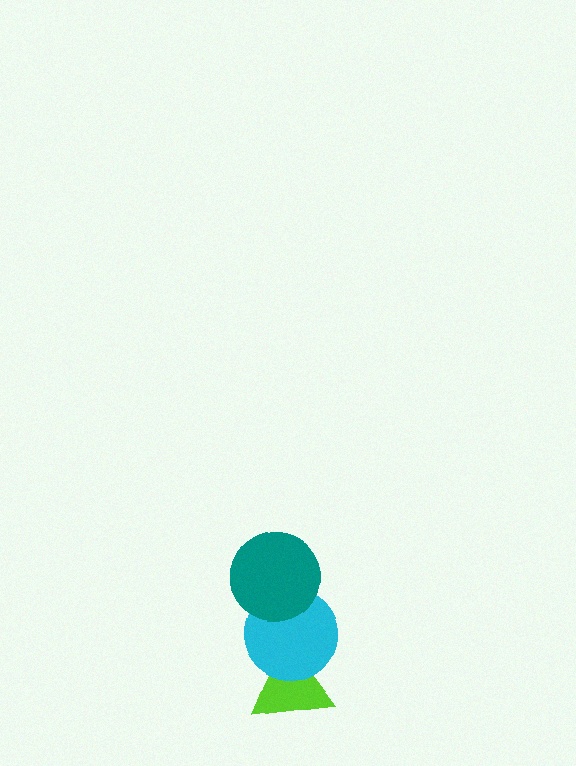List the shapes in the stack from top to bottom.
From top to bottom: the teal circle, the cyan circle, the lime triangle.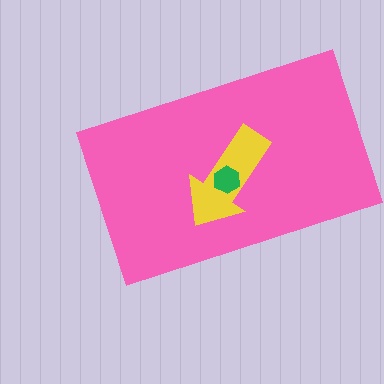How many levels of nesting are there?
3.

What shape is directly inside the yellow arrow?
The green hexagon.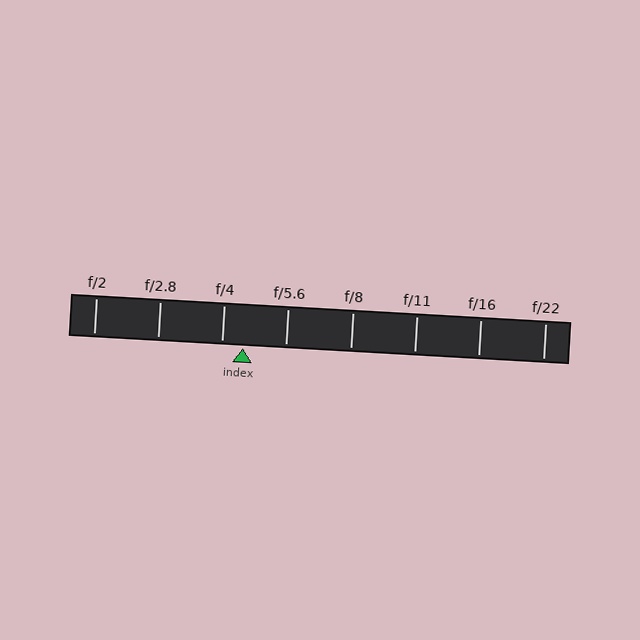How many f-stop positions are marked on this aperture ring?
There are 8 f-stop positions marked.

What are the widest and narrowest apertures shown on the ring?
The widest aperture shown is f/2 and the narrowest is f/22.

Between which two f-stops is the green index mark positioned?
The index mark is between f/4 and f/5.6.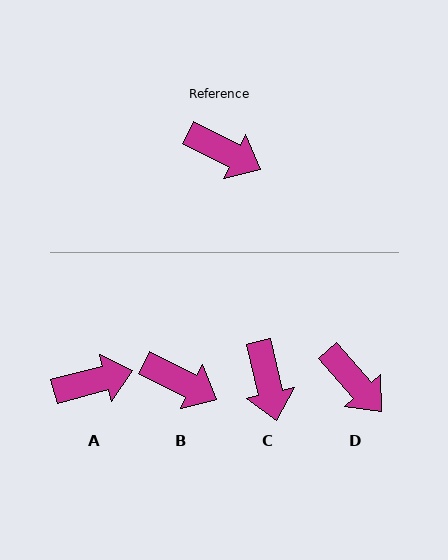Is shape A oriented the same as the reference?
No, it is off by about 41 degrees.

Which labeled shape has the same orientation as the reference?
B.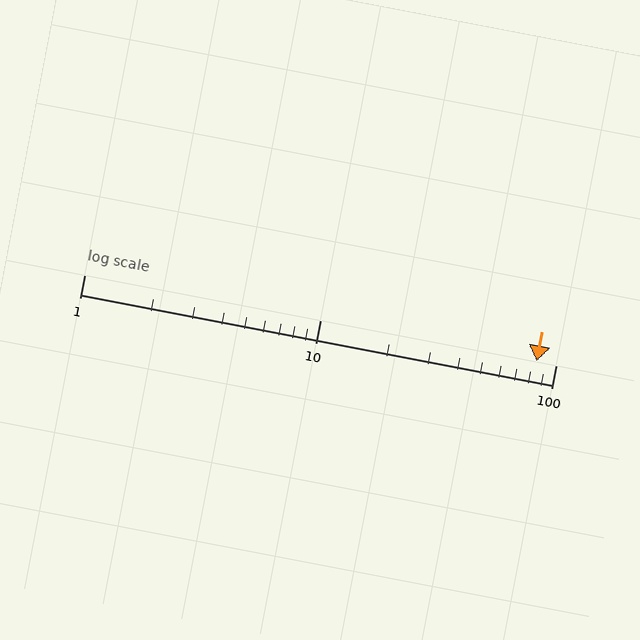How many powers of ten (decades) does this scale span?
The scale spans 2 decades, from 1 to 100.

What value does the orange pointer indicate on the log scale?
The pointer indicates approximately 83.